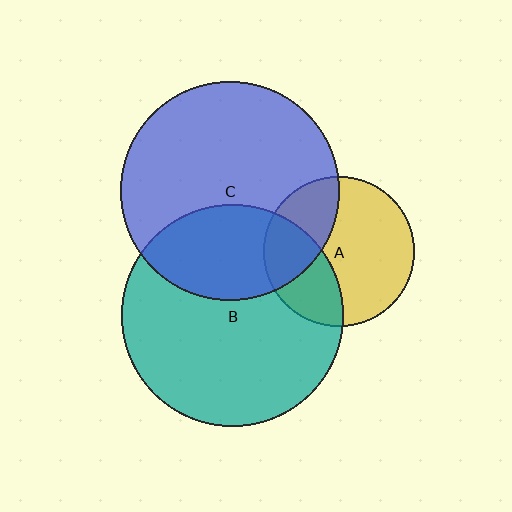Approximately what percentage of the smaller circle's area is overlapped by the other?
Approximately 35%.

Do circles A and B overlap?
Yes.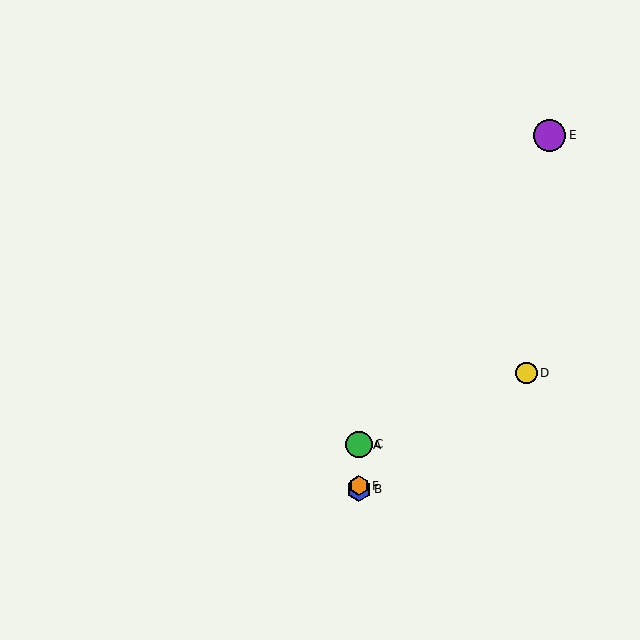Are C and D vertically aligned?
No, C is at x≈359 and D is at x≈526.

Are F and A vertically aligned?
Yes, both are at x≈359.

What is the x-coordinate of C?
Object C is at x≈359.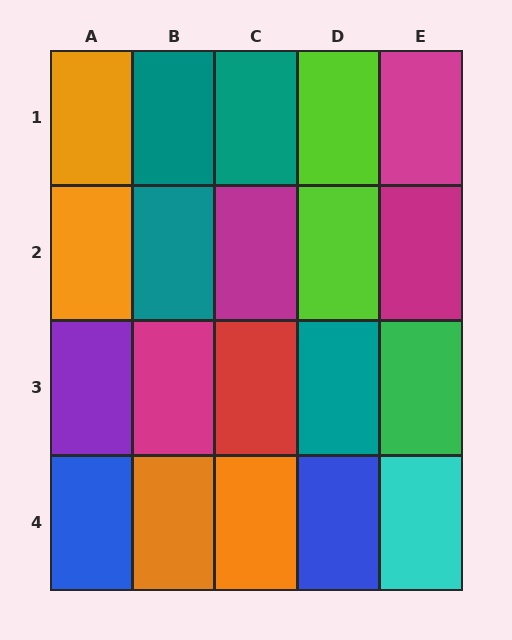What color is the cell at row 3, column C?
Red.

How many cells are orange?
4 cells are orange.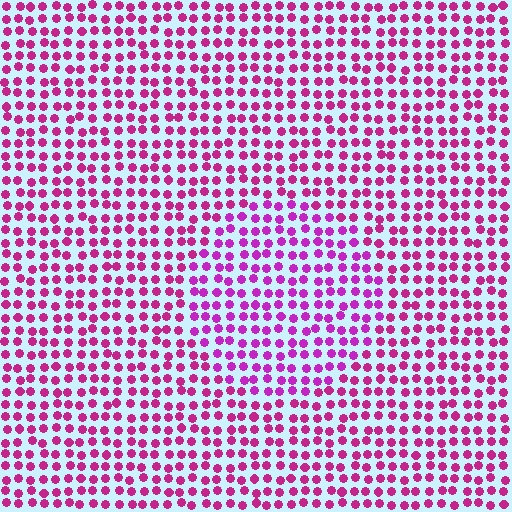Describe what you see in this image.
The image is filled with small magenta elements in a uniform arrangement. A circle-shaped region is visible where the elements are tinted to a slightly different hue, forming a subtle color boundary.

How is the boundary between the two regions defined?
The boundary is defined purely by a slight shift in hue (about 21 degrees). Spacing, size, and orientation are identical on both sides.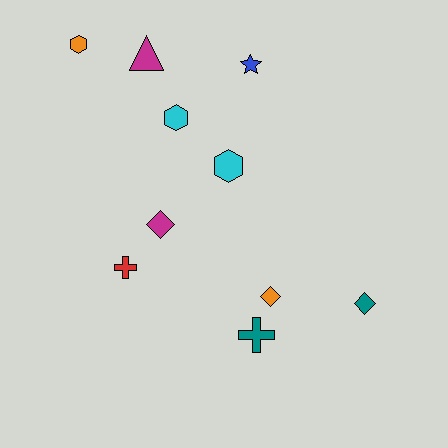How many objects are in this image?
There are 10 objects.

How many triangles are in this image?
There is 1 triangle.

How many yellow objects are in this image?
There are no yellow objects.